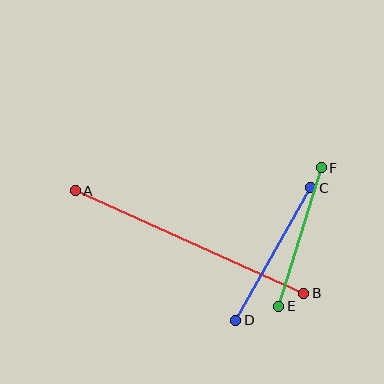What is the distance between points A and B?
The distance is approximately 250 pixels.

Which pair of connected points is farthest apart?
Points A and B are farthest apart.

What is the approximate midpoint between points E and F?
The midpoint is at approximately (300, 237) pixels.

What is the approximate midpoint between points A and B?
The midpoint is at approximately (190, 242) pixels.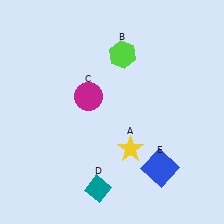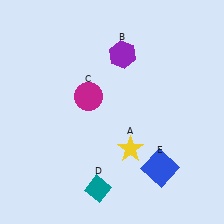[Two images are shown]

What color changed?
The hexagon (B) changed from lime in Image 1 to purple in Image 2.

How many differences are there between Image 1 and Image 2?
There is 1 difference between the two images.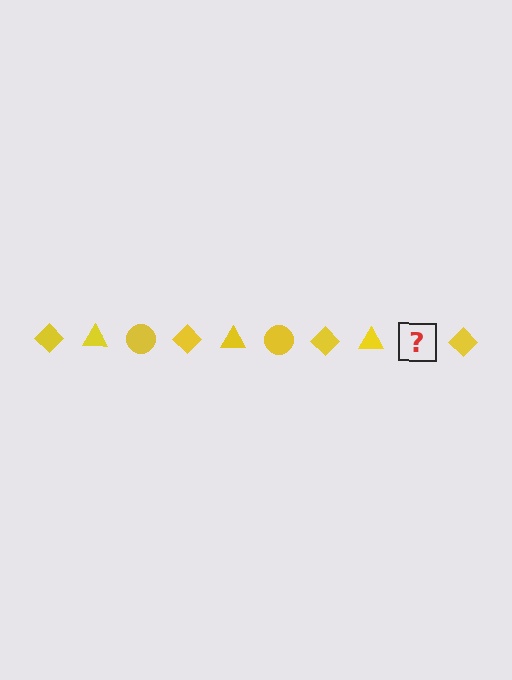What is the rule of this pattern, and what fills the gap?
The rule is that the pattern cycles through diamond, triangle, circle shapes in yellow. The gap should be filled with a yellow circle.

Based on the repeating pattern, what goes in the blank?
The blank should be a yellow circle.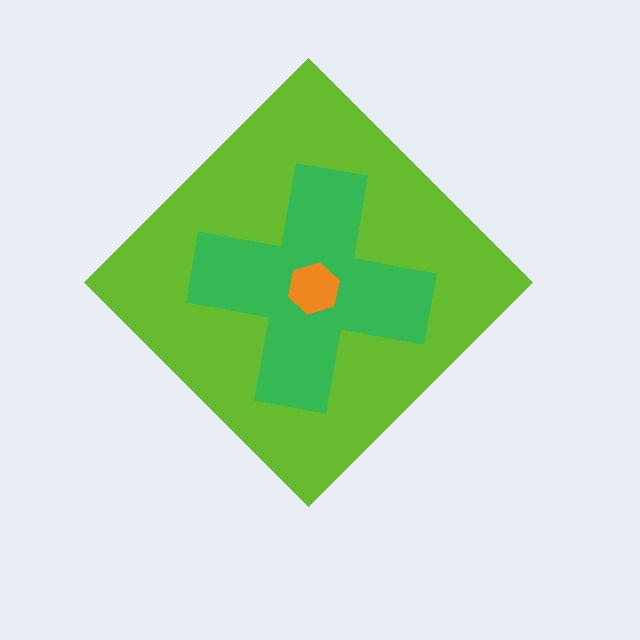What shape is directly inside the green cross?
The orange hexagon.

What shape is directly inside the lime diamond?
The green cross.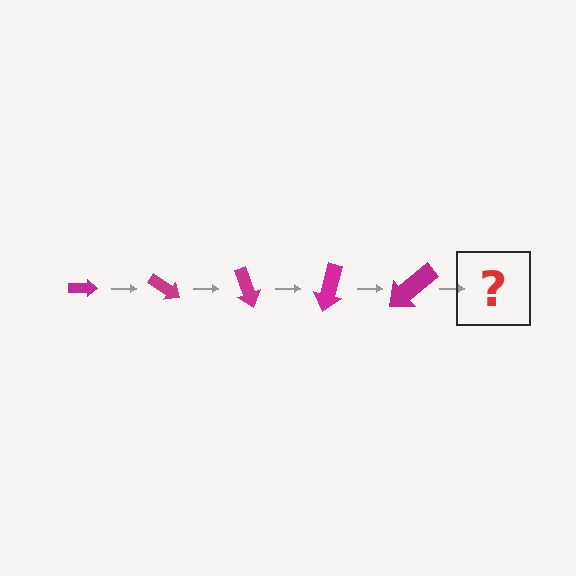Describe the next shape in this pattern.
It should be an arrow, larger than the previous one and rotated 175 degrees from the start.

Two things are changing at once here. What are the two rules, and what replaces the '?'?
The two rules are that the arrow grows larger each step and it rotates 35 degrees each step. The '?' should be an arrow, larger than the previous one and rotated 175 degrees from the start.